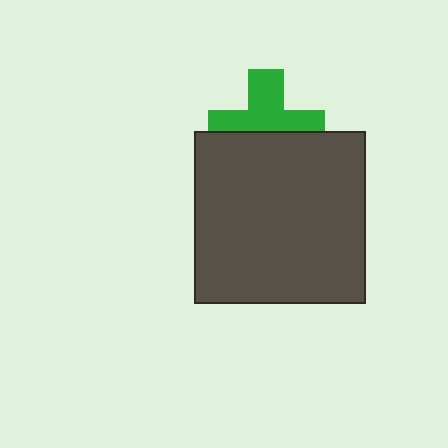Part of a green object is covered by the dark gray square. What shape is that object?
It is a cross.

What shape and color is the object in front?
The object in front is a dark gray square.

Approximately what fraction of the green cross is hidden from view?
Roughly 44% of the green cross is hidden behind the dark gray square.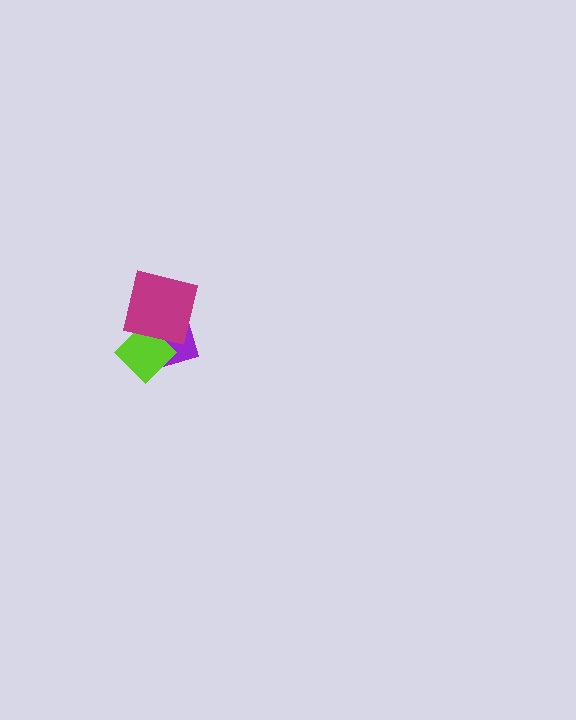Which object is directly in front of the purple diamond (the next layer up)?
The lime diamond is directly in front of the purple diamond.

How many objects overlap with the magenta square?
2 objects overlap with the magenta square.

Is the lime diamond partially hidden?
Yes, it is partially covered by another shape.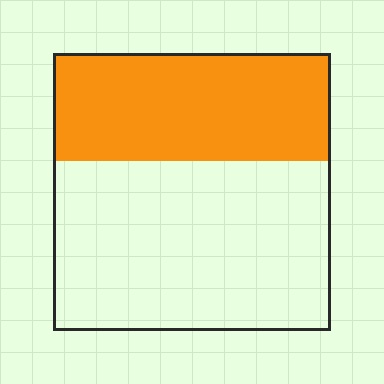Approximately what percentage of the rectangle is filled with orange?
Approximately 40%.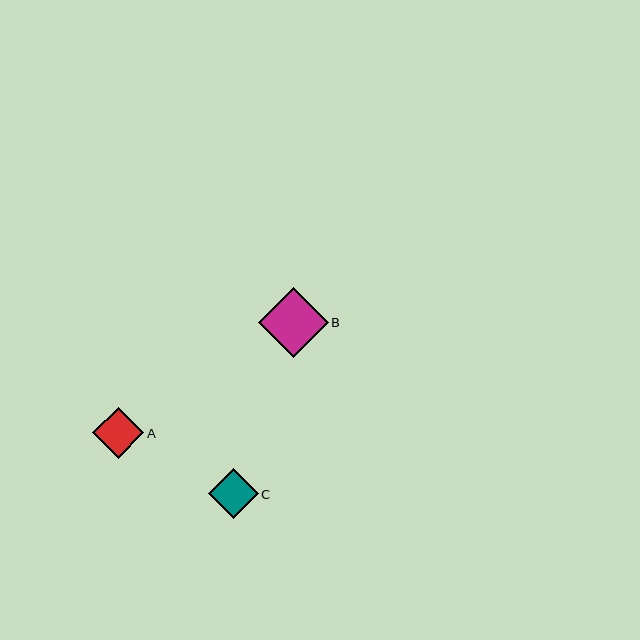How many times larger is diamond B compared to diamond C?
Diamond B is approximately 1.4 times the size of diamond C.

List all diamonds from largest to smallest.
From largest to smallest: B, A, C.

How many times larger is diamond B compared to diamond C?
Diamond B is approximately 1.4 times the size of diamond C.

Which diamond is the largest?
Diamond B is the largest with a size of approximately 70 pixels.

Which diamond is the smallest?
Diamond C is the smallest with a size of approximately 50 pixels.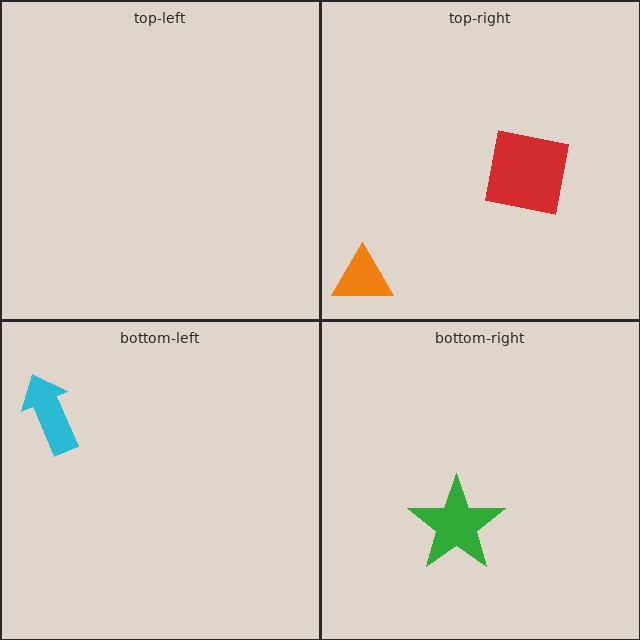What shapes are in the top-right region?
The red square, the orange triangle.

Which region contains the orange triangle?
The top-right region.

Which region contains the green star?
The bottom-right region.